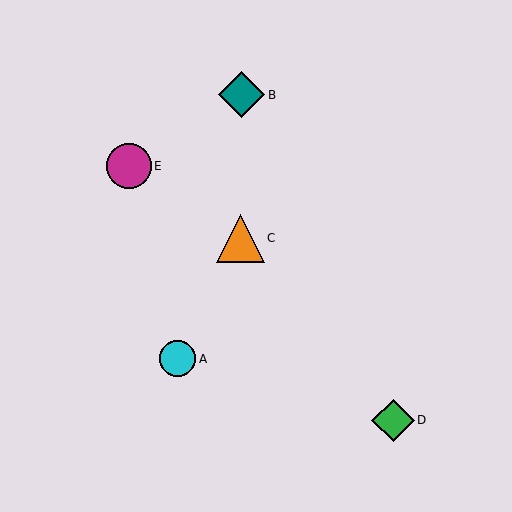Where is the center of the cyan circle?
The center of the cyan circle is at (178, 359).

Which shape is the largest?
The orange triangle (labeled C) is the largest.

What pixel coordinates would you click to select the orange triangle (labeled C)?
Click at (240, 238) to select the orange triangle C.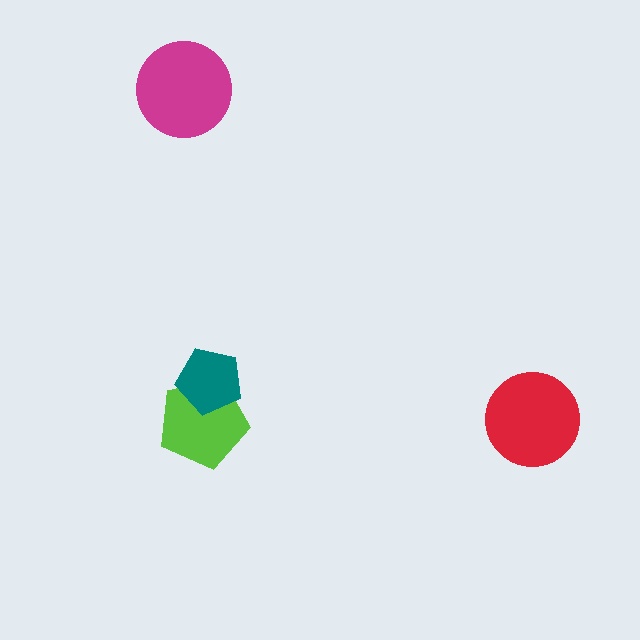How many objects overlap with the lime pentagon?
1 object overlaps with the lime pentagon.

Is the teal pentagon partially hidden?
No, no other shape covers it.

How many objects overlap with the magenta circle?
0 objects overlap with the magenta circle.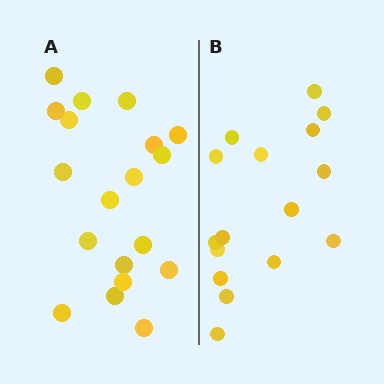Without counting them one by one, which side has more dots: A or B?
Region A (the left region) has more dots.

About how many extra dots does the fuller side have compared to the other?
Region A has just a few more — roughly 2 or 3 more dots than region B.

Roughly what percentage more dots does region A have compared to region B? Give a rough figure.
About 20% more.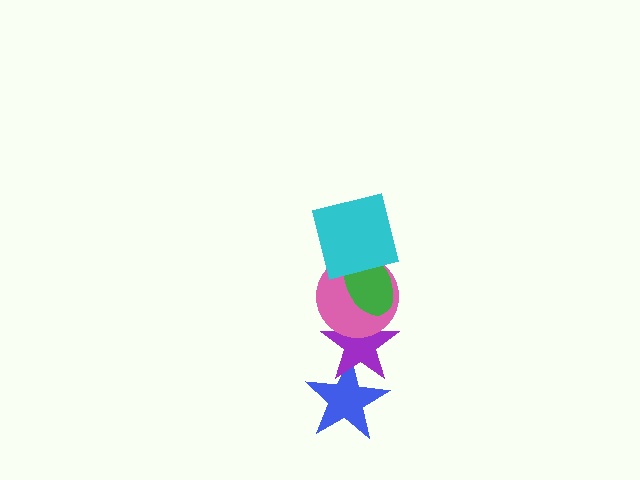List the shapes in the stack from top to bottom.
From top to bottom: the cyan square, the green ellipse, the pink circle, the purple star, the blue star.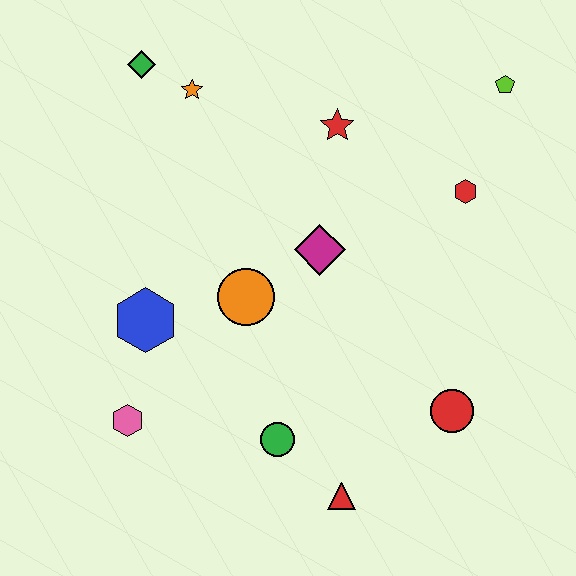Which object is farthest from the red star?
The red triangle is farthest from the red star.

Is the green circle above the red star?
No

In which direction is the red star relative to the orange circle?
The red star is above the orange circle.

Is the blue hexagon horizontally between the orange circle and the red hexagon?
No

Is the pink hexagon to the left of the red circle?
Yes